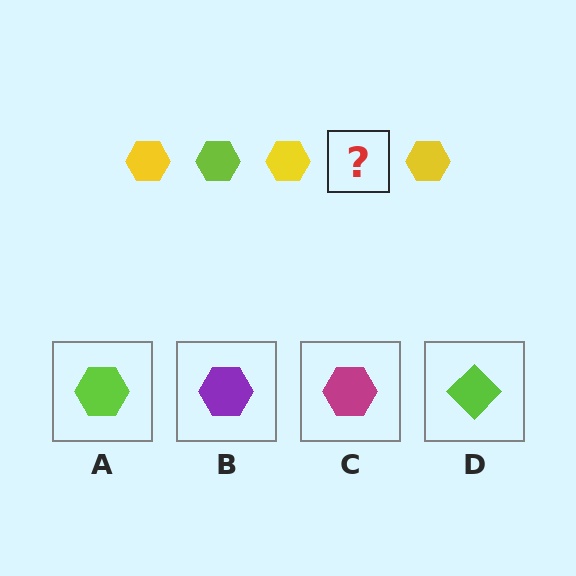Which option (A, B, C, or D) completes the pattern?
A.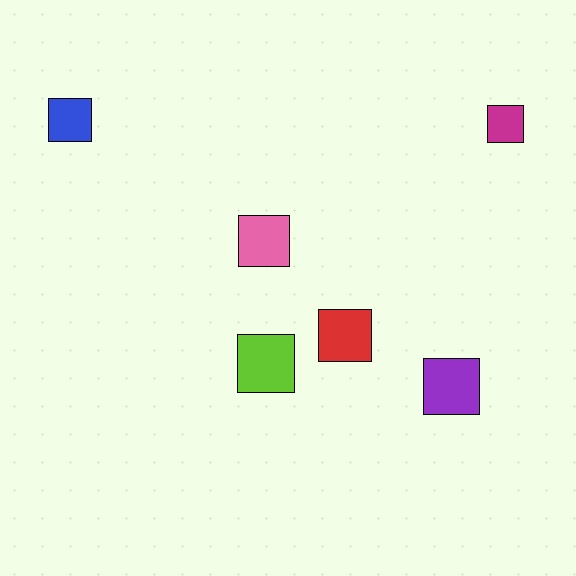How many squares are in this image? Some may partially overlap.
There are 6 squares.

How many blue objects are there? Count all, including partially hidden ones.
There is 1 blue object.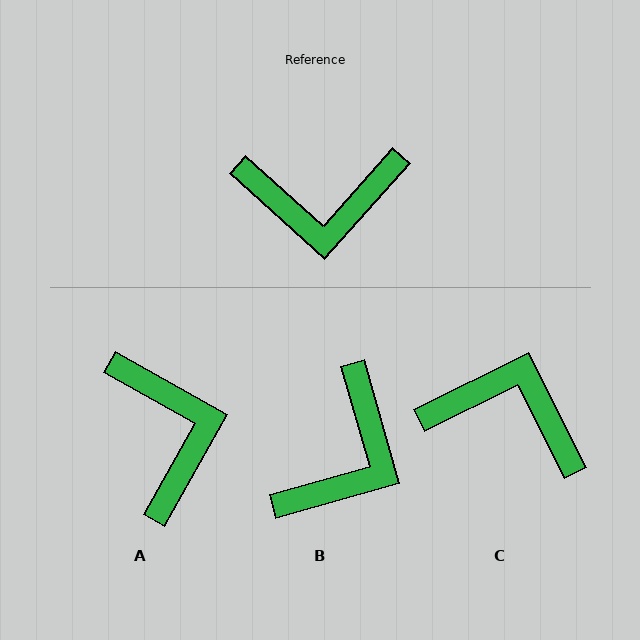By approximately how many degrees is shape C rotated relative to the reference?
Approximately 158 degrees counter-clockwise.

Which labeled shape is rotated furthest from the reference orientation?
C, about 158 degrees away.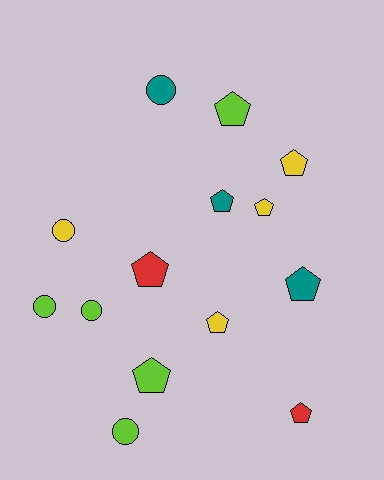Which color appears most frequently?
Lime, with 5 objects.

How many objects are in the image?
There are 14 objects.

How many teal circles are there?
There is 1 teal circle.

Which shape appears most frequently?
Pentagon, with 9 objects.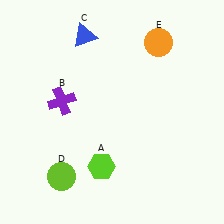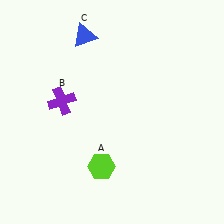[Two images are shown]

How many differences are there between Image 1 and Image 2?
There are 2 differences between the two images.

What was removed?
The orange circle (E), the lime circle (D) were removed in Image 2.